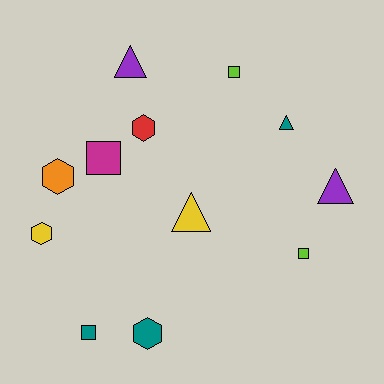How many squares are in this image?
There are 4 squares.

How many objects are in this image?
There are 12 objects.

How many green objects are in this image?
There are no green objects.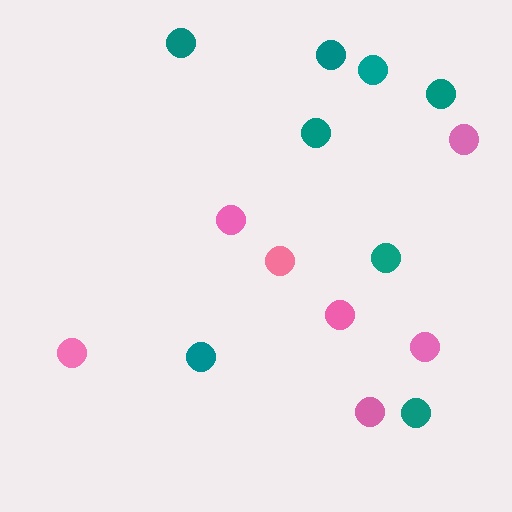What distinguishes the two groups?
There are 2 groups: one group of teal circles (8) and one group of pink circles (7).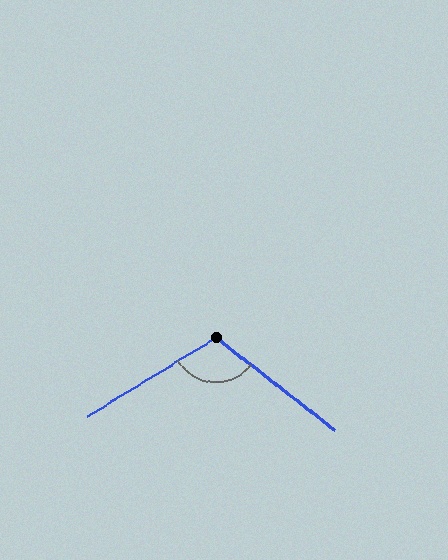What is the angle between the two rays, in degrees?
Approximately 111 degrees.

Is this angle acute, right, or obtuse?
It is obtuse.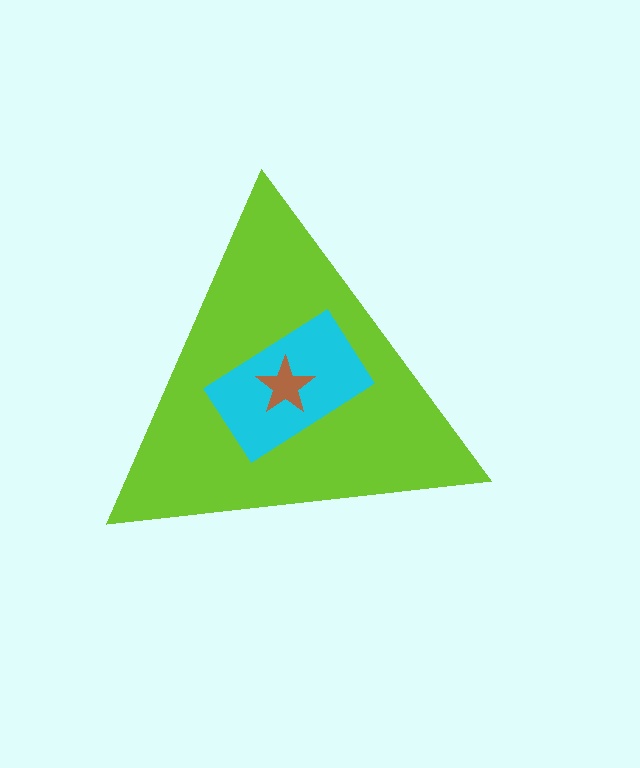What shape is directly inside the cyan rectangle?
The brown star.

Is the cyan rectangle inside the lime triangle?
Yes.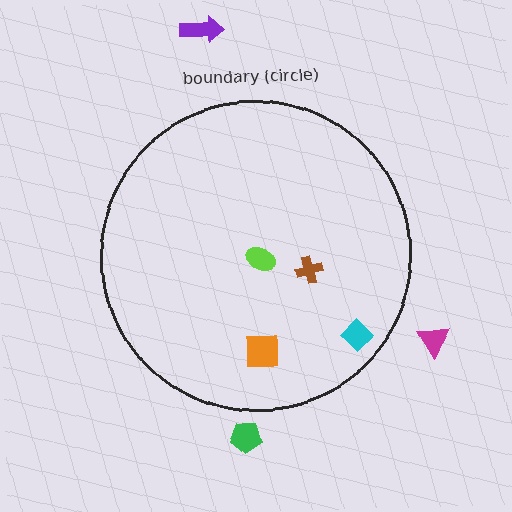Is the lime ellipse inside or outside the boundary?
Inside.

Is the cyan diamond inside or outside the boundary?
Inside.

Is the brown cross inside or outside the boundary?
Inside.